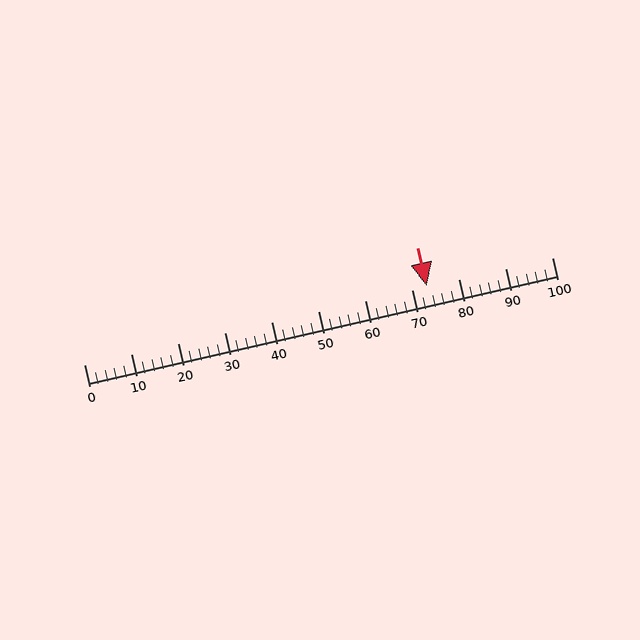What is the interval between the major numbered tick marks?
The major tick marks are spaced 10 units apart.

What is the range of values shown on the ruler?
The ruler shows values from 0 to 100.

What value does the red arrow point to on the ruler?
The red arrow points to approximately 73.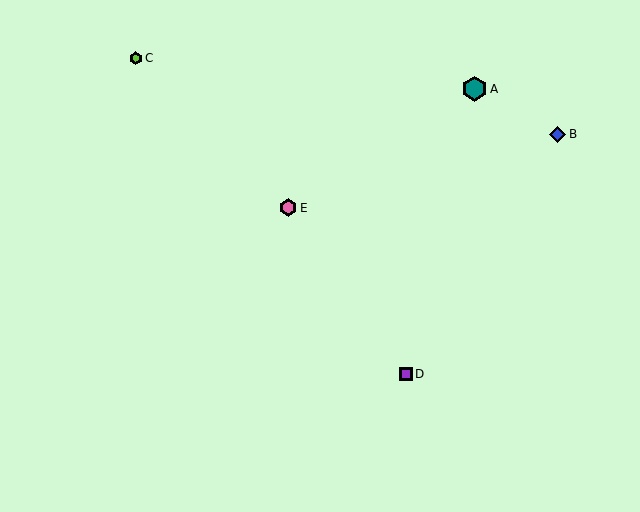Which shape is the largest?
The teal hexagon (labeled A) is the largest.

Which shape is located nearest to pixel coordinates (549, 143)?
The blue diamond (labeled B) at (557, 134) is nearest to that location.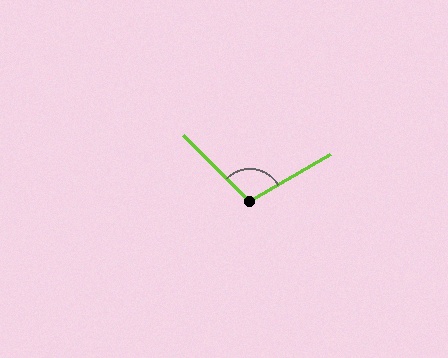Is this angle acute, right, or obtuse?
It is obtuse.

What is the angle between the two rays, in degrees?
Approximately 104 degrees.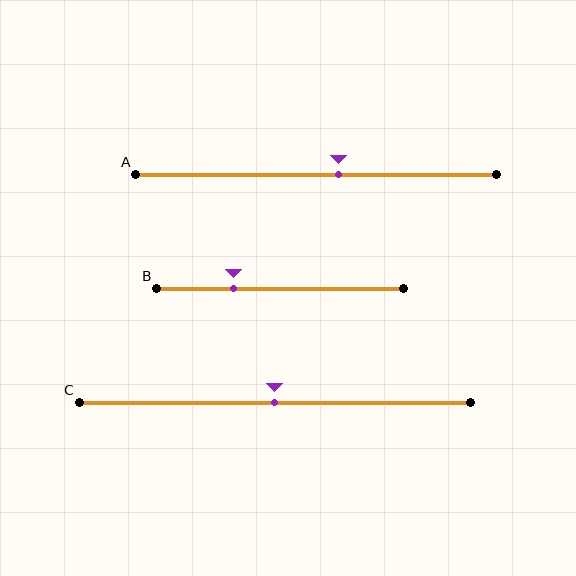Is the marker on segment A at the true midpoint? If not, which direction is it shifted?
No, the marker on segment A is shifted to the right by about 6% of the segment length.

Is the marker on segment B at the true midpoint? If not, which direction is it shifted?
No, the marker on segment B is shifted to the left by about 19% of the segment length.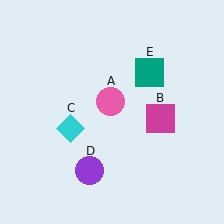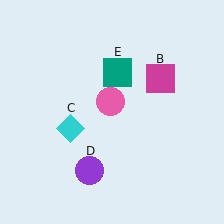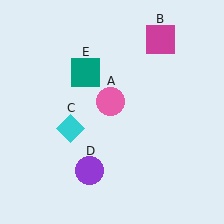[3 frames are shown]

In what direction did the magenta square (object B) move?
The magenta square (object B) moved up.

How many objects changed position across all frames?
2 objects changed position: magenta square (object B), teal square (object E).